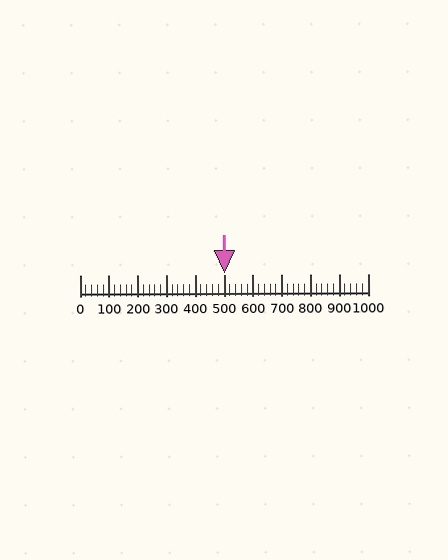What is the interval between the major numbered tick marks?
The major tick marks are spaced 100 units apart.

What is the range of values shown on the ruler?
The ruler shows values from 0 to 1000.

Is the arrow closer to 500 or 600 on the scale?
The arrow is closer to 500.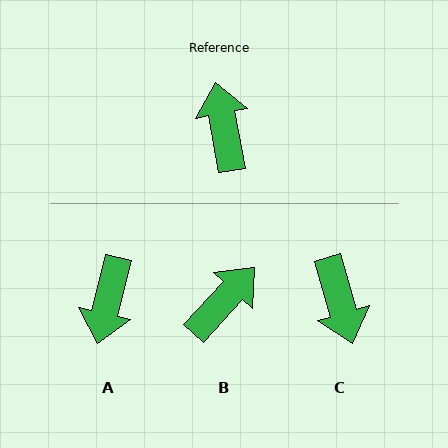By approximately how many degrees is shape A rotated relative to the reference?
Approximately 156 degrees counter-clockwise.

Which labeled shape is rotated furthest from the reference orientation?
C, about 174 degrees away.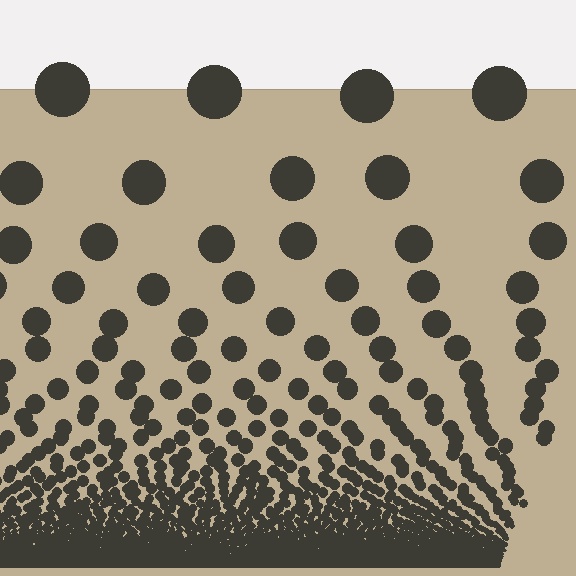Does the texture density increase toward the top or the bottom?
Density increases toward the bottom.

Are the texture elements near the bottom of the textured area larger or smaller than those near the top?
Smaller. The gradient is inverted — elements near the bottom are smaller and denser.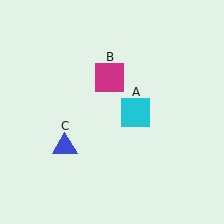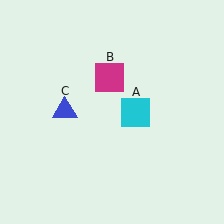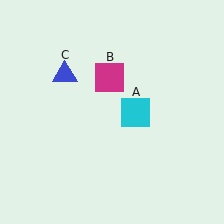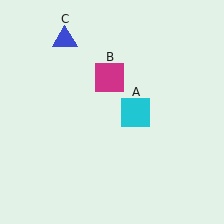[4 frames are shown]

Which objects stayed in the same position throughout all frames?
Cyan square (object A) and magenta square (object B) remained stationary.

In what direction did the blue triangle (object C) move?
The blue triangle (object C) moved up.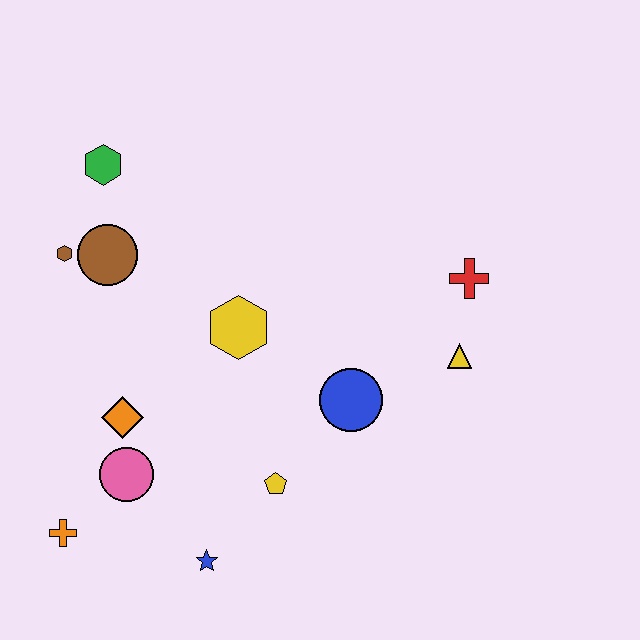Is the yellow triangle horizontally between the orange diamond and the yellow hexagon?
No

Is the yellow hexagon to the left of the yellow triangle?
Yes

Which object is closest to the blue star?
The yellow pentagon is closest to the blue star.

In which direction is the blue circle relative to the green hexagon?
The blue circle is to the right of the green hexagon.